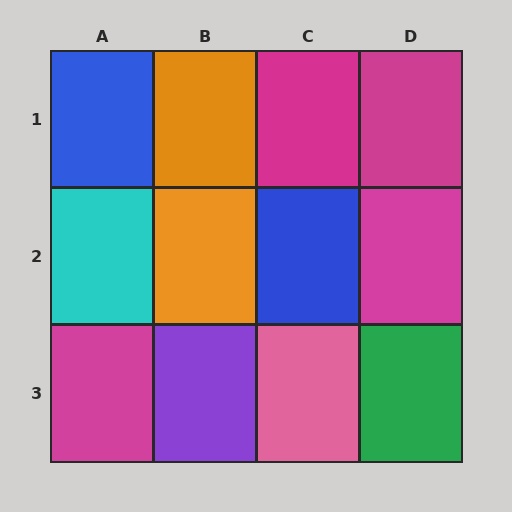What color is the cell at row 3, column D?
Green.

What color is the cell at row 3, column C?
Pink.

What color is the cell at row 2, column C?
Blue.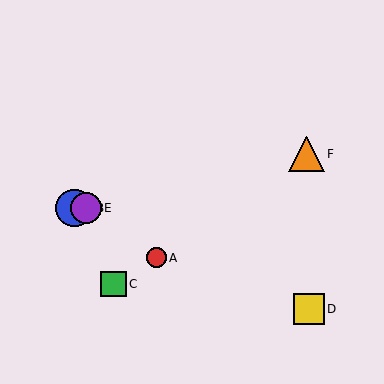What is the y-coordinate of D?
Object D is at y≈309.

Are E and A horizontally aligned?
No, E is at y≈208 and A is at y≈258.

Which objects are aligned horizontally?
Objects B, E are aligned horizontally.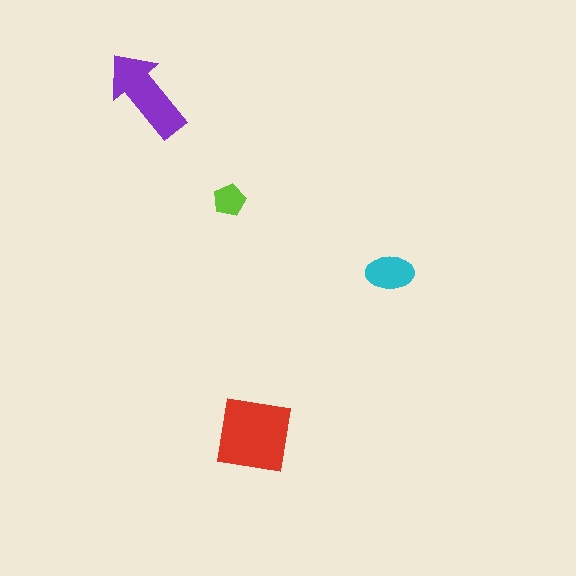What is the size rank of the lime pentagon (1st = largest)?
4th.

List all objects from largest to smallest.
The red square, the purple arrow, the cyan ellipse, the lime pentagon.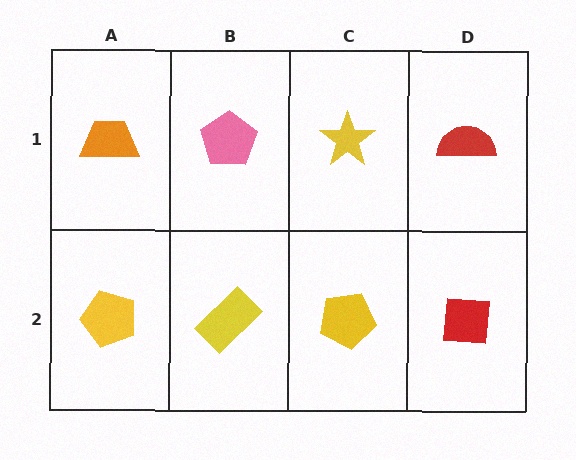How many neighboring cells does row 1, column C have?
3.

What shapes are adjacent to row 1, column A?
A yellow pentagon (row 2, column A), a pink pentagon (row 1, column B).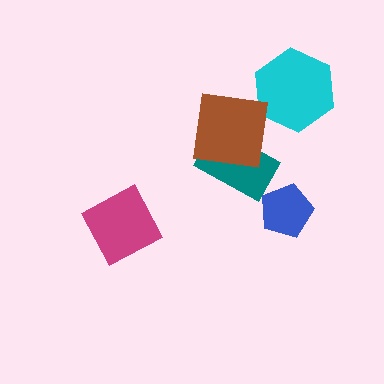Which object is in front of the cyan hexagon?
The brown square is in front of the cyan hexagon.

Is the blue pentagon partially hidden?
No, no other shape covers it.